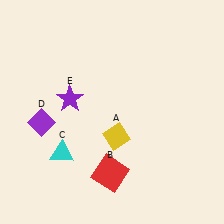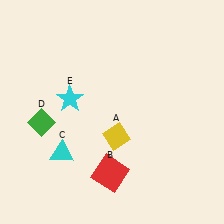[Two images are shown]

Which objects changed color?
D changed from purple to green. E changed from purple to cyan.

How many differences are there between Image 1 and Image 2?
There are 2 differences between the two images.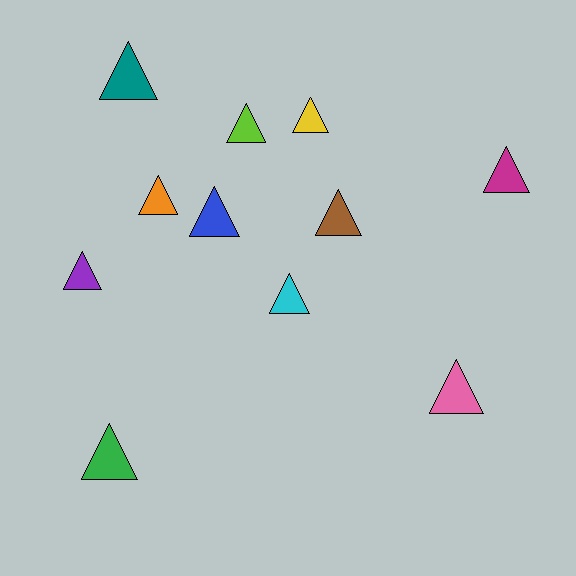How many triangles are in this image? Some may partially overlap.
There are 11 triangles.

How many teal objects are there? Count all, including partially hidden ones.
There is 1 teal object.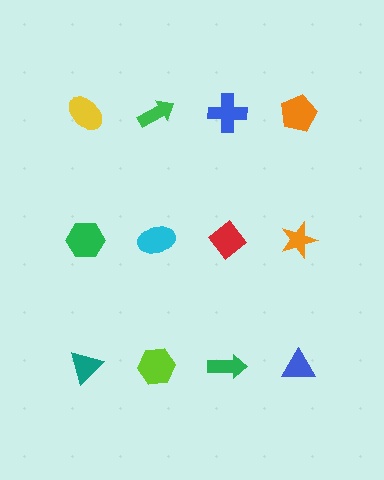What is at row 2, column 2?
A cyan ellipse.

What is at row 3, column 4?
A blue triangle.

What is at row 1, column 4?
An orange pentagon.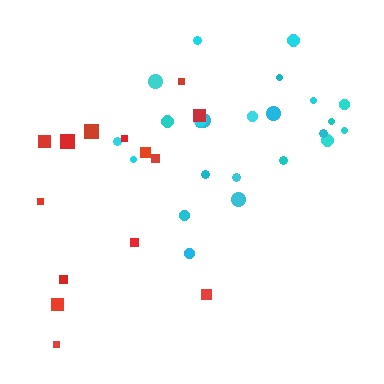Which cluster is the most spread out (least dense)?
Red.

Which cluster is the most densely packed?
Cyan.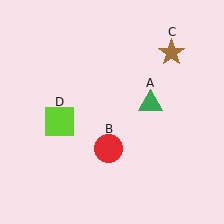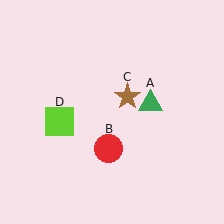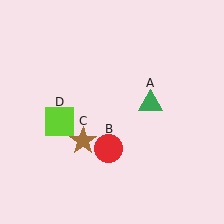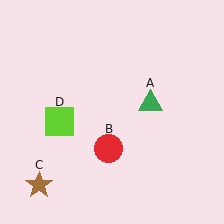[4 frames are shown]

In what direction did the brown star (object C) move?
The brown star (object C) moved down and to the left.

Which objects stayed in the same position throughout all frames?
Green triangle (object A) and red circle (object B) and lime square (object D) remained stationary.